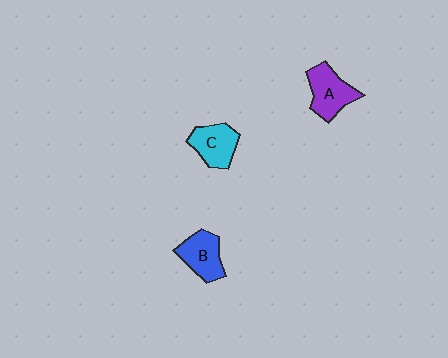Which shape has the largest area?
Shape A (purple).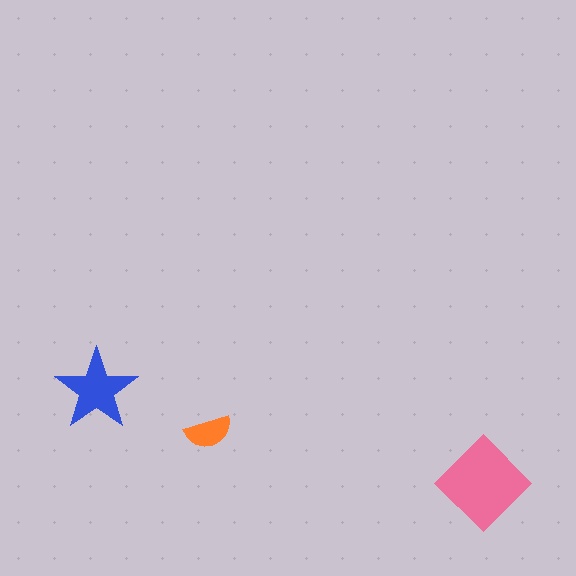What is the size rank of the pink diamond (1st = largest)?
1st.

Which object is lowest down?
The pink diamond is bottommost.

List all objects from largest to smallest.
The pink diamond, the blue star, the orange semicircle.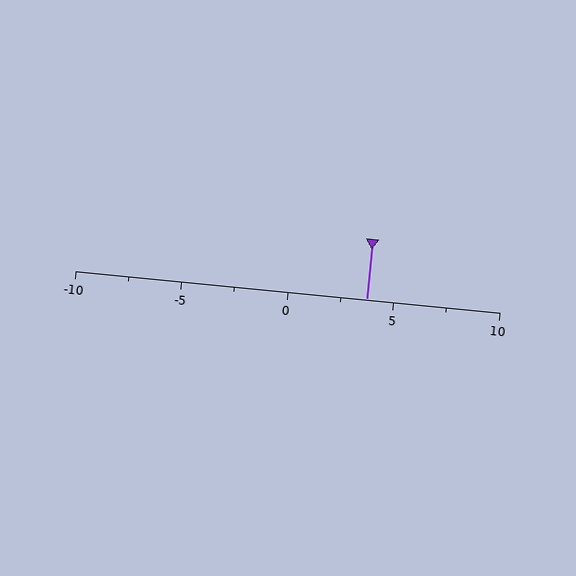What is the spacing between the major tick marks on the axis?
The major ticks are spaced 5 apart.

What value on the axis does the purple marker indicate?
The marker indicates approximately 3.8.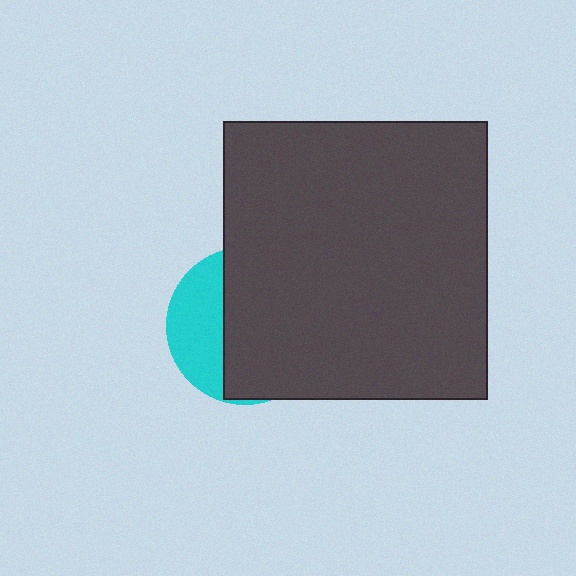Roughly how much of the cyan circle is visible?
A small part of it is visible (roughly 34%).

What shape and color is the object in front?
The object in front is a dark gray rectangle.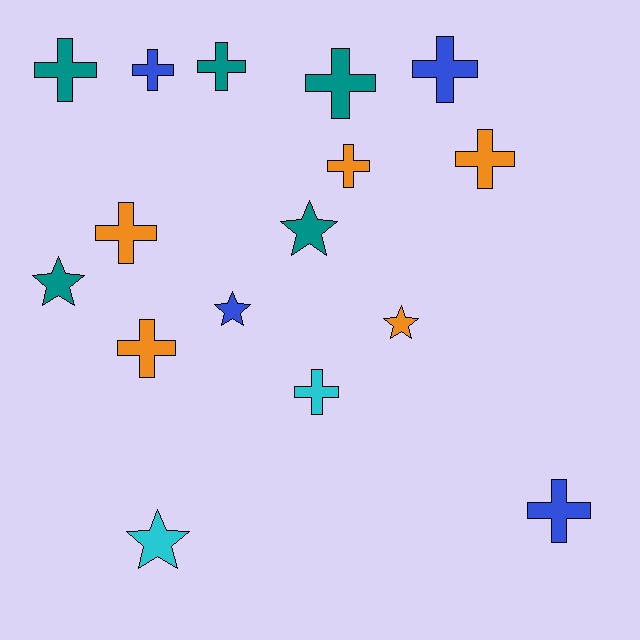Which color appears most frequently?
Teal, with 5 objects.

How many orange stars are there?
There is 1 orange star.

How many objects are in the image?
There are 16 objects.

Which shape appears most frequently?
Cross, with 11 objects.